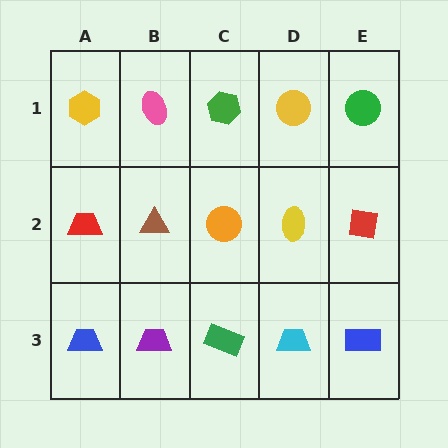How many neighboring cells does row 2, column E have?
3.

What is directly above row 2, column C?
A green hexagon.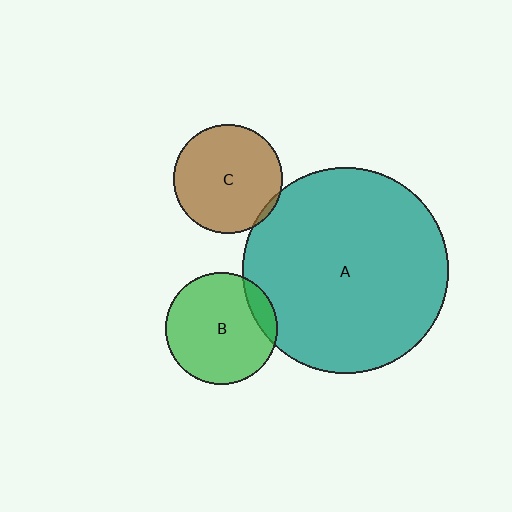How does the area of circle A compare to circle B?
Approximately 3.4 times.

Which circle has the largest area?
Circle A (teal).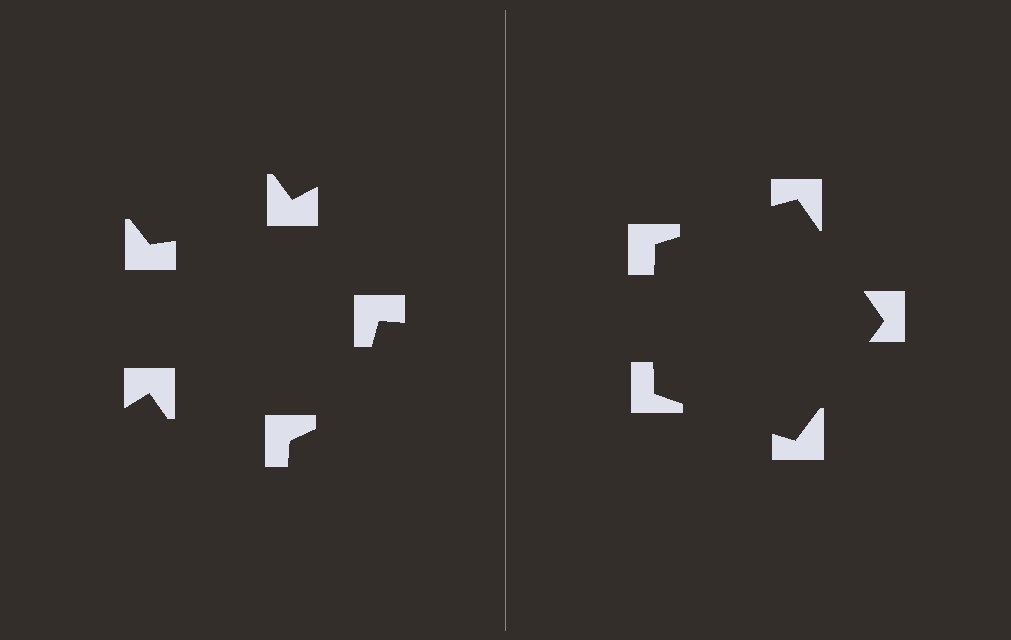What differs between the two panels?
The notched squares are positioned identically on both sides; only the wedge orientations differ. On the right they align to a pentagon; on the left they are misaligned.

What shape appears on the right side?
An illusory pentagon.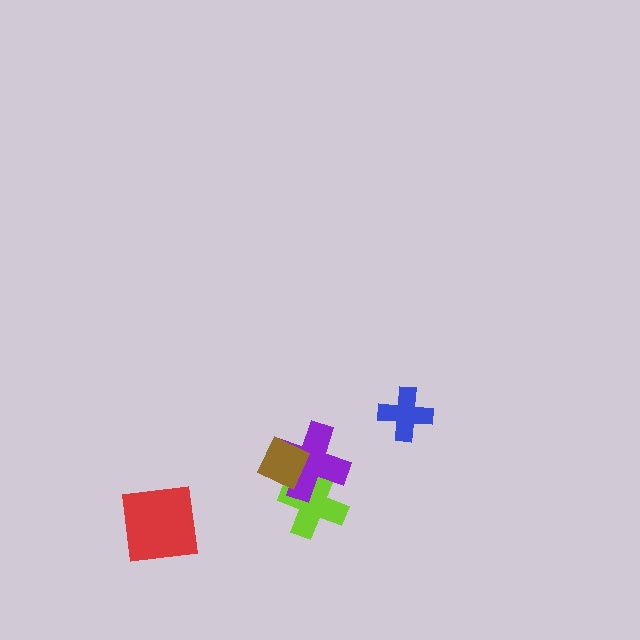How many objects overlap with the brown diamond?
2 objects overlap with the brown diamond.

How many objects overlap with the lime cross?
2 objects overlap with the lime cross.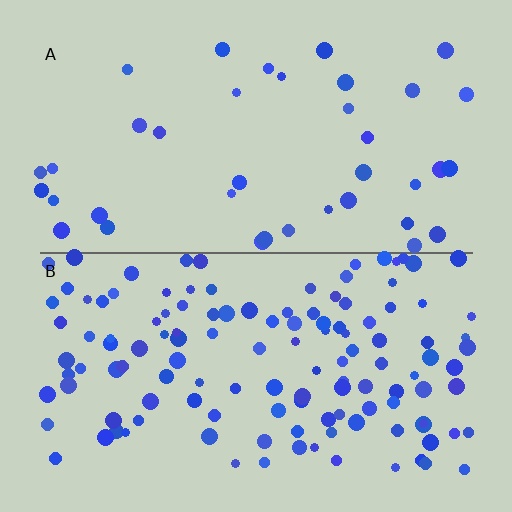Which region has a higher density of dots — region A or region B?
B (the bottom).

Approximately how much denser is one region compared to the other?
Approximately 3.3× — region B over region A.